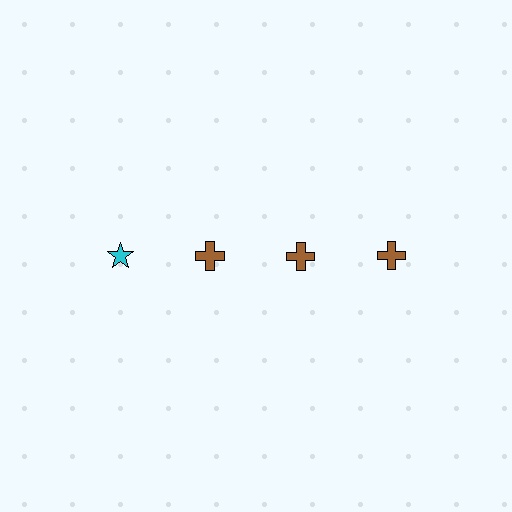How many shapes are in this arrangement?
There are 4 shapes arranged in a grid pattern.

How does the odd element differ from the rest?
It differs in both color (cyan instead of brown) and shape (star instead of cross).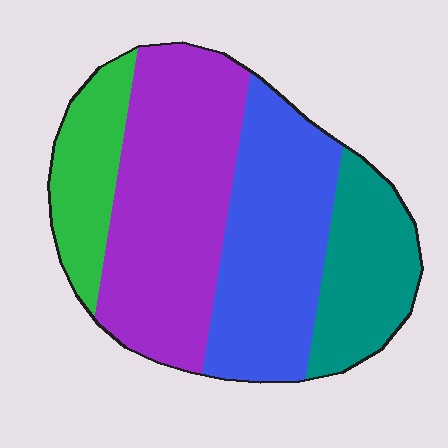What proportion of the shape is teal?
Teal covers about 20% of the shape.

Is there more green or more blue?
Blue.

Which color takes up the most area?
Purple, at roughly 40%.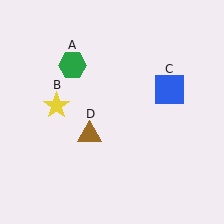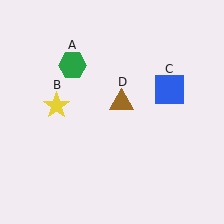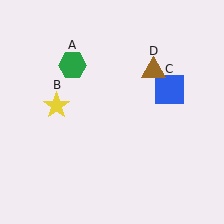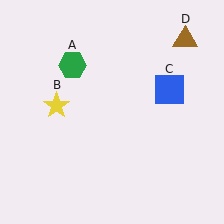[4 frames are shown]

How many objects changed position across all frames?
1 object changed position: brown triangle (object D).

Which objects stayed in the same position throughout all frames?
Green hexagon (object A) and yellow star (object B) and blue square (object C) remained stationary.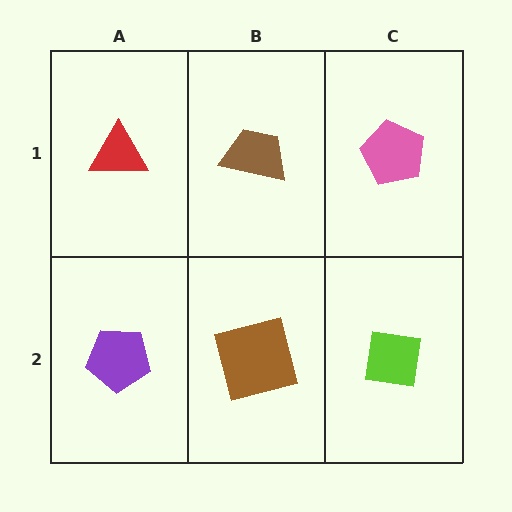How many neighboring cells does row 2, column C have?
2.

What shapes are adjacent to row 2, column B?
A brown trapezoid (row 1, column B), a purple pentagon (row 2, column A), a lime square (row 2, column C).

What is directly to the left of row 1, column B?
A red triangle.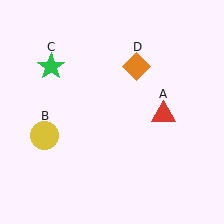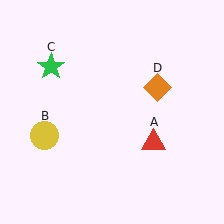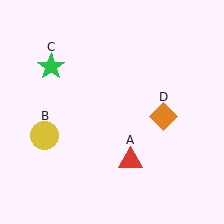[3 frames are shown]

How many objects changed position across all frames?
2 objects changed position: red triangle (object A), orange diamond (object D).